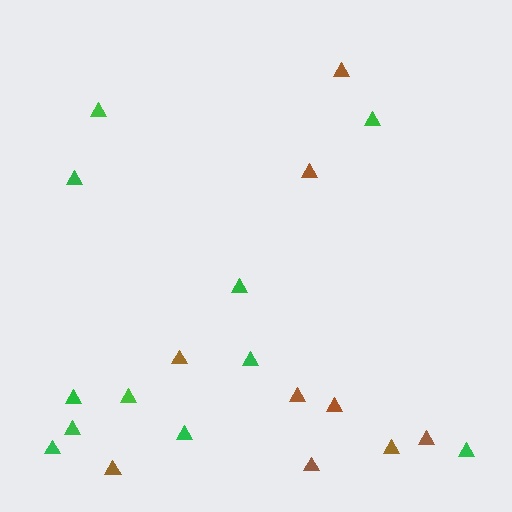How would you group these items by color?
There are 2 groups: one group of brown triangles (9) and one group of green triangles (11).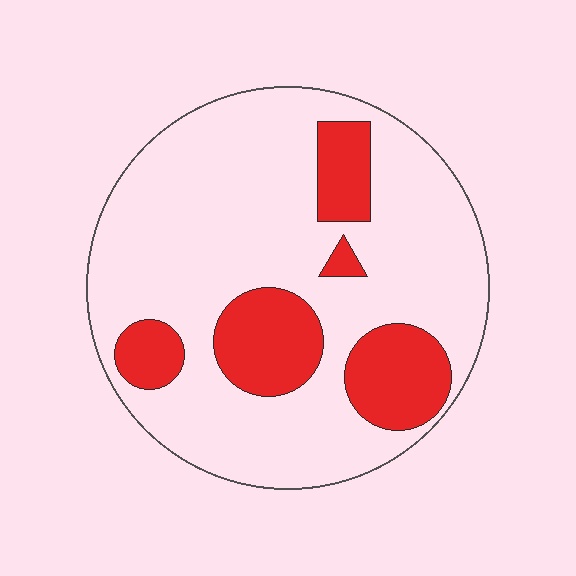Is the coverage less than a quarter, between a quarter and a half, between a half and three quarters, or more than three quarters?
Less than a quarter.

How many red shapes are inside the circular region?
5.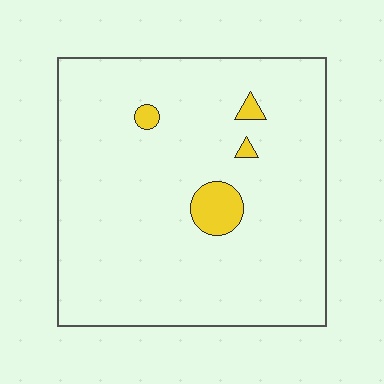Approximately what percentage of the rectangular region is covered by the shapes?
Approximately 5%.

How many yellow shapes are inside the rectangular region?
4.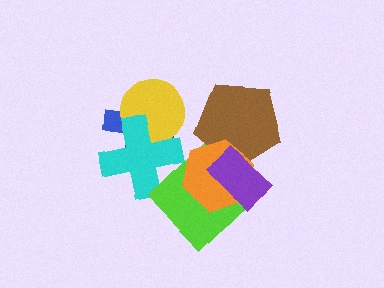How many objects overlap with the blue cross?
2 objects overlap with the blue cross.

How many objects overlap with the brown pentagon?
2 objects overlap with the brown pentagon.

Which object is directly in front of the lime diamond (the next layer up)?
The orange hexagon is directly in front of the lime diamond.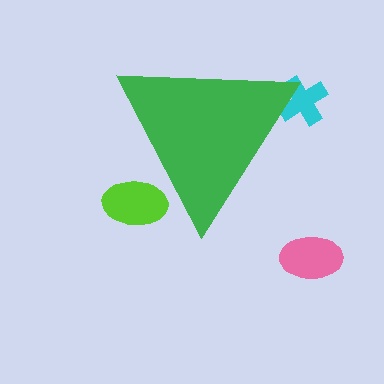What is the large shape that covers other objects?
A green triangle.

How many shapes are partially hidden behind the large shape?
2 shapes are partially hidden.